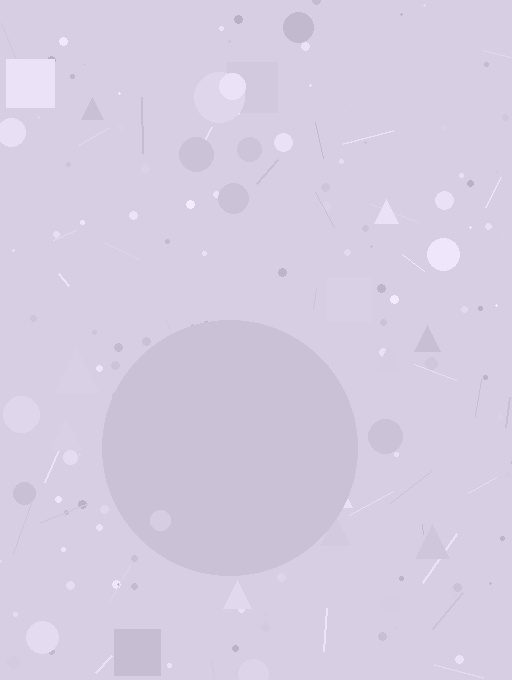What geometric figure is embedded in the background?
A circle is embedded in the background.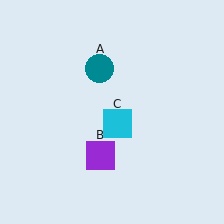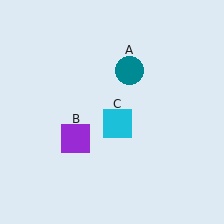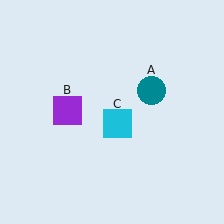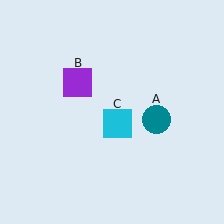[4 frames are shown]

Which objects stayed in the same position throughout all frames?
Cyan square (object C) remained stationary.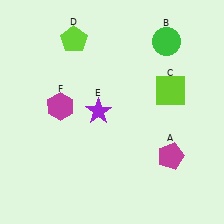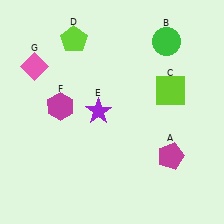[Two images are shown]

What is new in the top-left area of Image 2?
A pink diamond (G) was added in the top-left area of Image 2.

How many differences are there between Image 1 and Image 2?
There is 1 difference between the two images.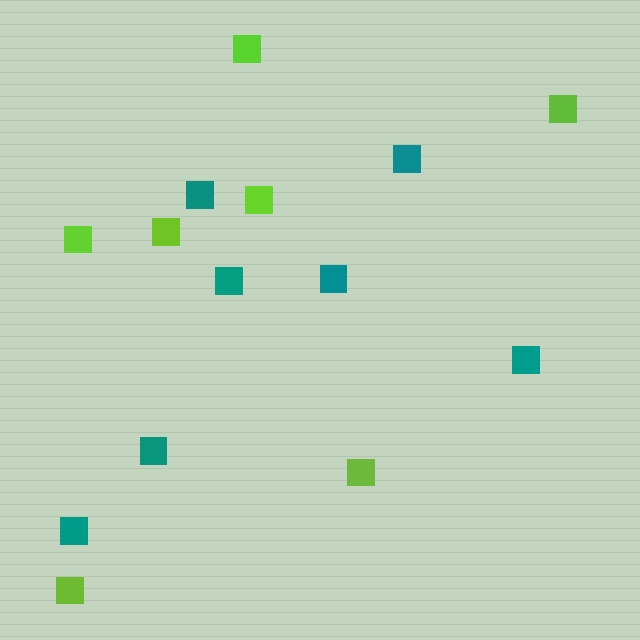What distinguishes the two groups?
There are 2 groups: one group of teal squares (7) and one group of lime squares (7).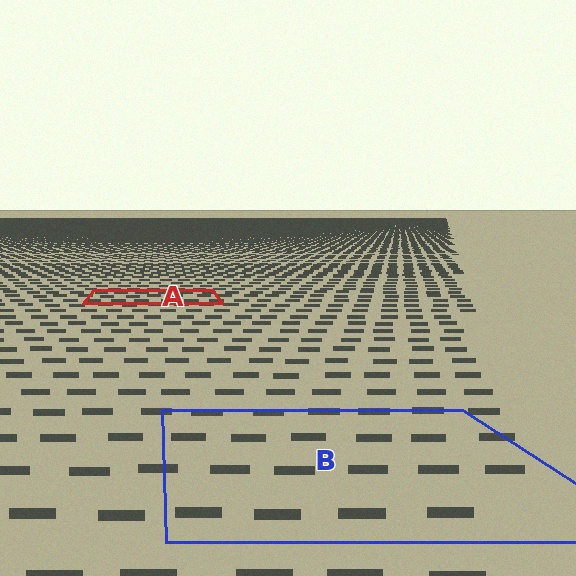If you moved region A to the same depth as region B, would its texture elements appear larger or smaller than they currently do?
They would appear larger. At a closer depth, the same texture elements are projected at a bigger on-screen size.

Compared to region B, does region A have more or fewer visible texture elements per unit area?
Region A has more texture elements per unit area — they are packed more densely because it is farther away.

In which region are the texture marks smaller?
The texture marks are smaller in region A, because it is farther away.